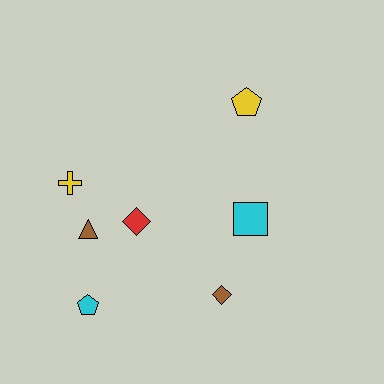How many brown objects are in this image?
There are 2 brown objects.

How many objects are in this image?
There are 7 objects.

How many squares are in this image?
There is 1 square.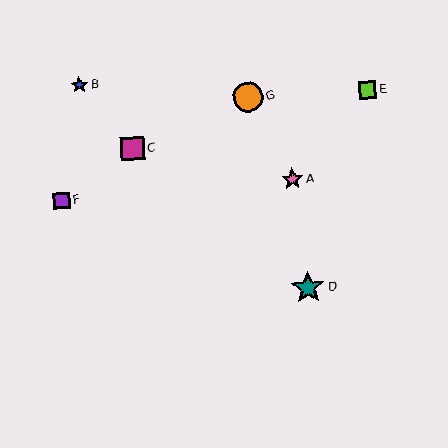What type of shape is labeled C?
Shape C is a magenta square.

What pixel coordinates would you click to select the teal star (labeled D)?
Click at (308, 288) to select the teal star D.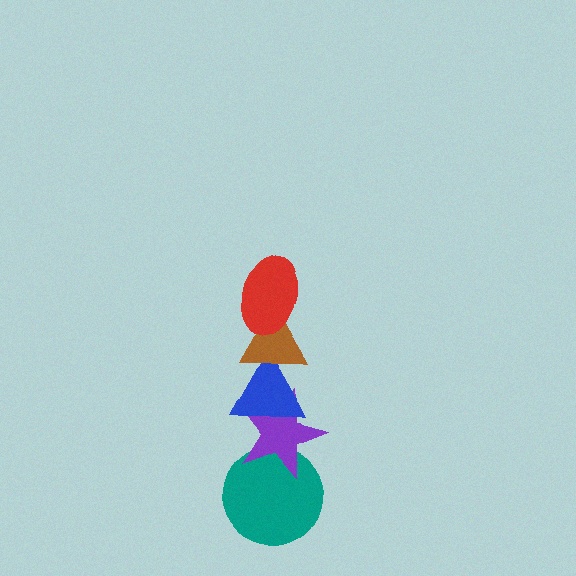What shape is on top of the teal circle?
The purple star is on top of the teal circle.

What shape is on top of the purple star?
The blue triangle is on top of the purple star.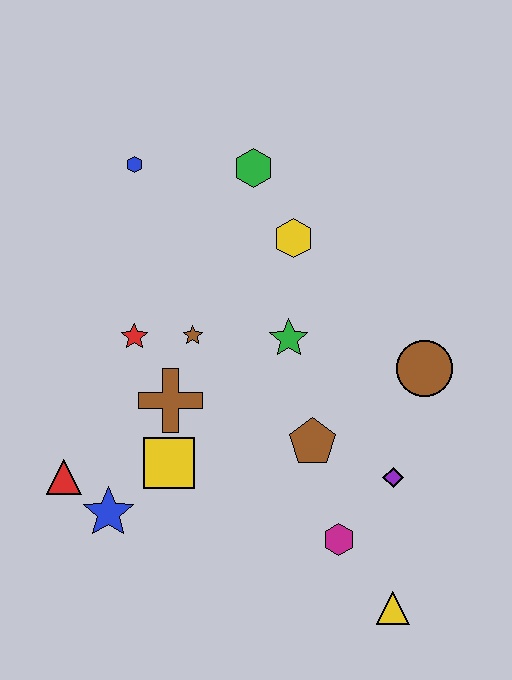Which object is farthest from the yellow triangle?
The blue hexagon is farthest from the yellow triangle.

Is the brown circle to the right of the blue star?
Yes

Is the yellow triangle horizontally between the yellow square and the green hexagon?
No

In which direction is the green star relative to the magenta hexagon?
The green star is above the magenta hexagon.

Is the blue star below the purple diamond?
Yes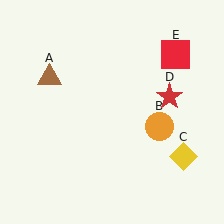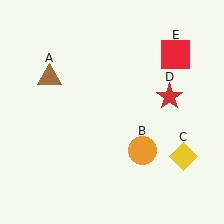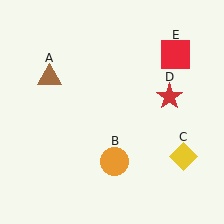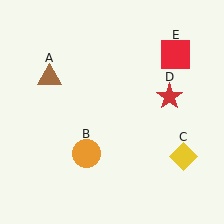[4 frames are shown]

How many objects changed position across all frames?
1 object changed position: orange circle (object B).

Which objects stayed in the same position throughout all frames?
Brown triangle (object A) and yellow diamond (object C) and red star (object D) and red square (object E) remained stationary.